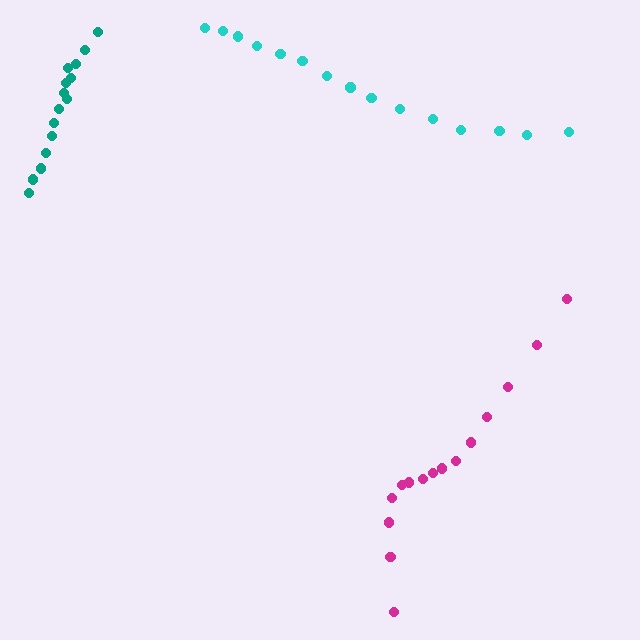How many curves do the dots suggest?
There are 3 distinct paths.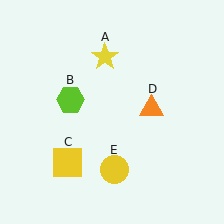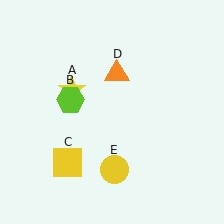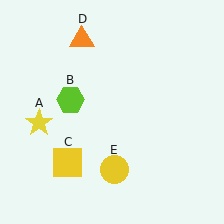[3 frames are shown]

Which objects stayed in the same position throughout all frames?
Lime hexagon (object B) and yellow square (object C) and yellow circle (object E) remained stationary.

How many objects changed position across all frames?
2 objects changed position: yellow star (object A), orange triangle (object D).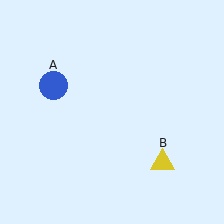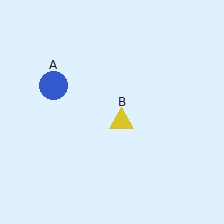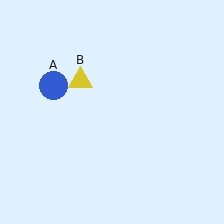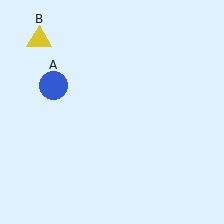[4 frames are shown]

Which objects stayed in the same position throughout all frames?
Blue circle (object A) remained stationary.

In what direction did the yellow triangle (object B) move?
The yellow triangle (object B) moved up and to the left.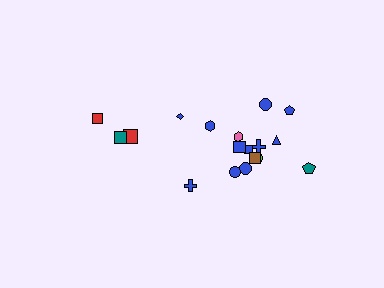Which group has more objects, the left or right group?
The right group.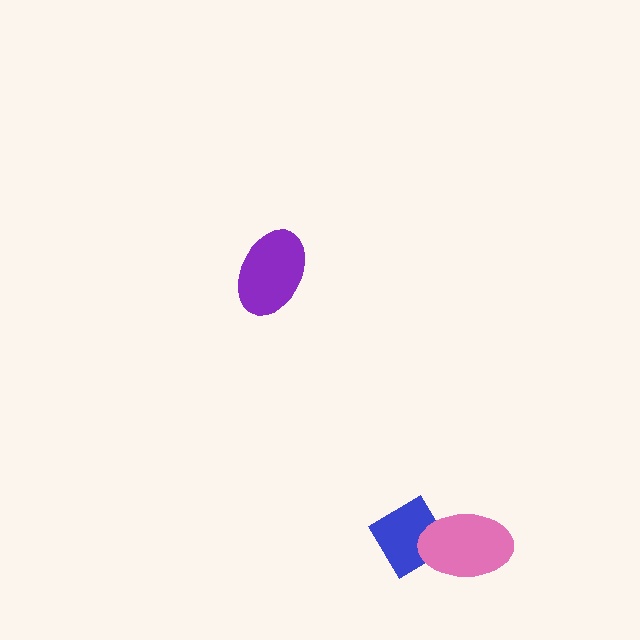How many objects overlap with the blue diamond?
1 object overlaps with the blue diamond.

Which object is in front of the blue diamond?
The pink ellipse is in front of the blue diamond.